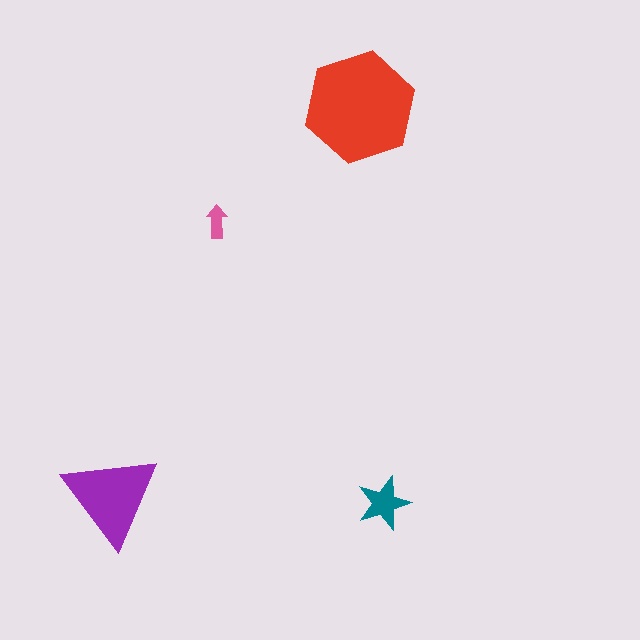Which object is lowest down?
The teal star is bottommost.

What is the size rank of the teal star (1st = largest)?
3rd.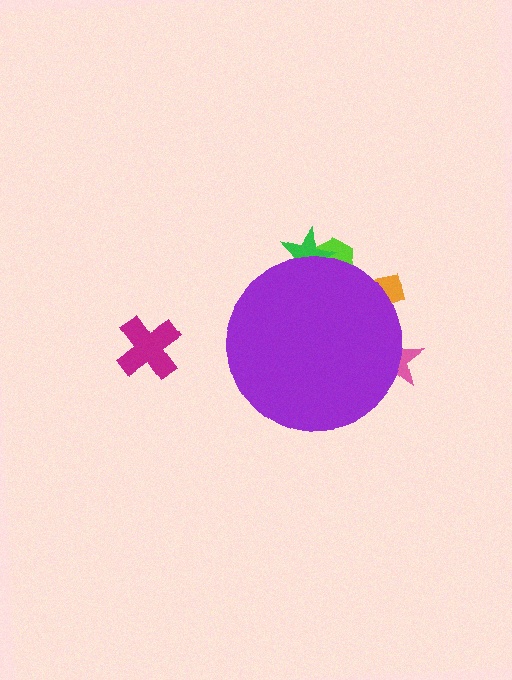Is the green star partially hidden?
Yes, the green star is partially hidden behind the purple circle.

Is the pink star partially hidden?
Yes, the pink star is partially hidden behind the purple circle.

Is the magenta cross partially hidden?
No, the magenta cross is fully visible.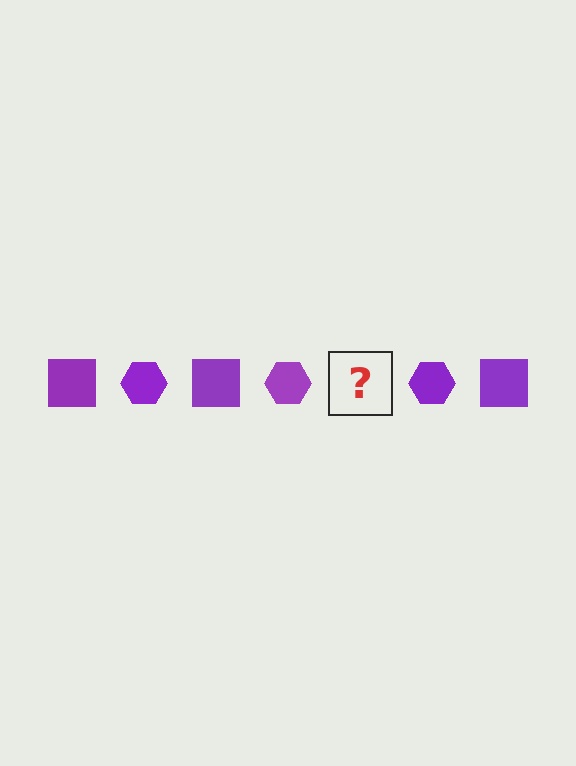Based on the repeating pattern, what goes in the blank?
The blank should be a purple square.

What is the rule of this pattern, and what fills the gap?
The rule is that the pattern cycles through square, hexagon shapes in purple. The gap should be filled with a purple square.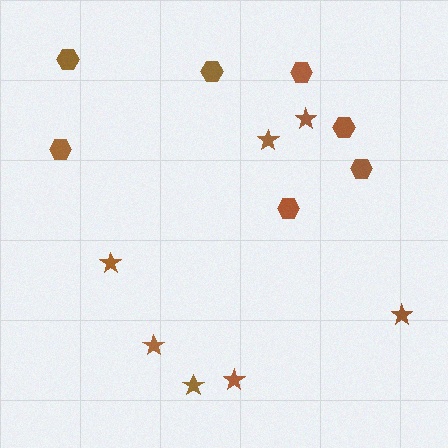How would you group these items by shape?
There are 2 groups: one group of stars (7) and one group of hexagons (7).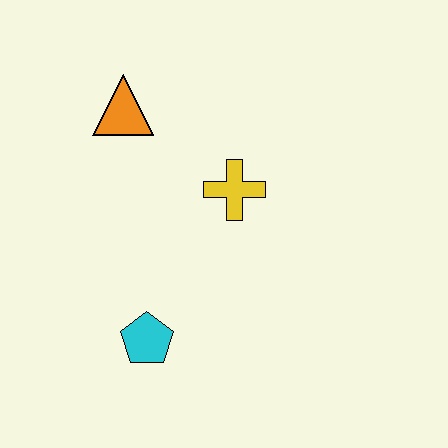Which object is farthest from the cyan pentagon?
The orange triangle is farthest from the cyan pentagon.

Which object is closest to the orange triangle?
The yellow cross is closest to the orange triangle.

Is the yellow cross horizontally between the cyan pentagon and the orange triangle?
No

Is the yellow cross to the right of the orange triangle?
Yes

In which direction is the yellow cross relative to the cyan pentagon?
The yellow cross is above the cyan pentagon.